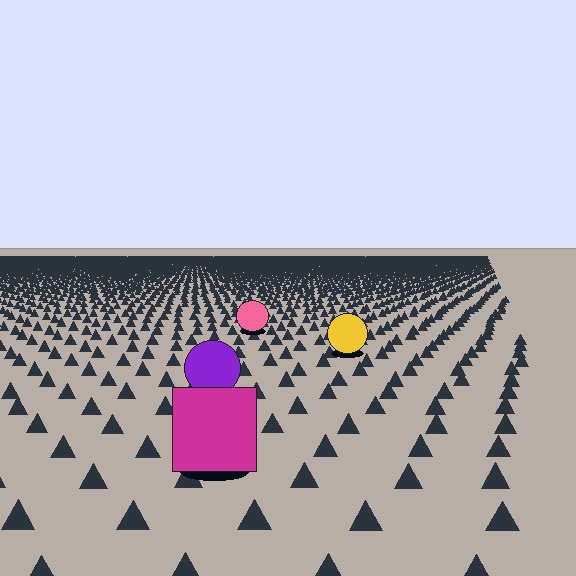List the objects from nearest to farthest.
From nearest to farthest: the magenta square, the purple circle, the yellow circle, the pink circle.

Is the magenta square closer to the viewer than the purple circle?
Yes. The magenta square is closer — you can tell from the texture gradient: the ground texture is coarser near it.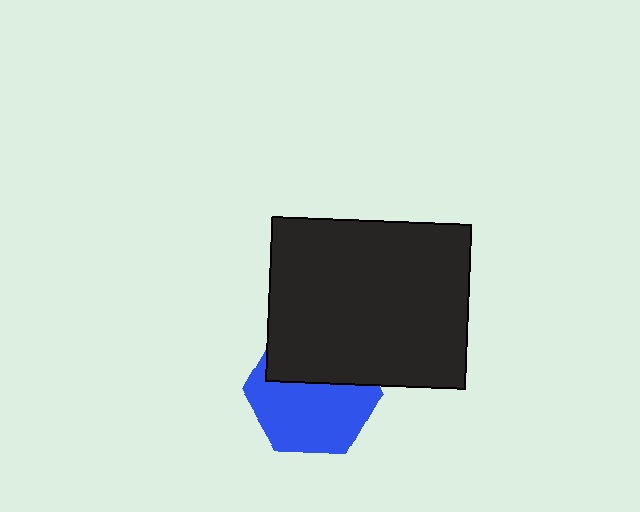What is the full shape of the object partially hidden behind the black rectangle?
The partially hidden object is a blue hexagon.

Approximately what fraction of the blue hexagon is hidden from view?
Roughly 40% of the blue hexagon is hidden behind the black rectangle.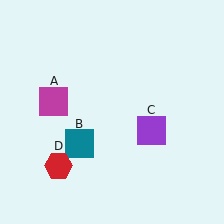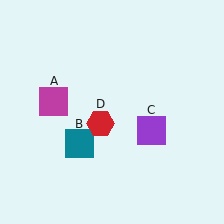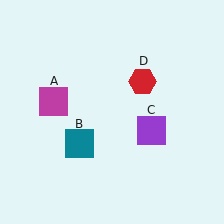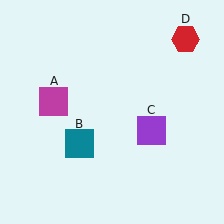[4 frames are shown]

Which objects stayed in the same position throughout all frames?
Magenta square (object A) and teal square (object B) and purple square (object C) remained stationary.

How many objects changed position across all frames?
1 object changed position: red hexagon (object D).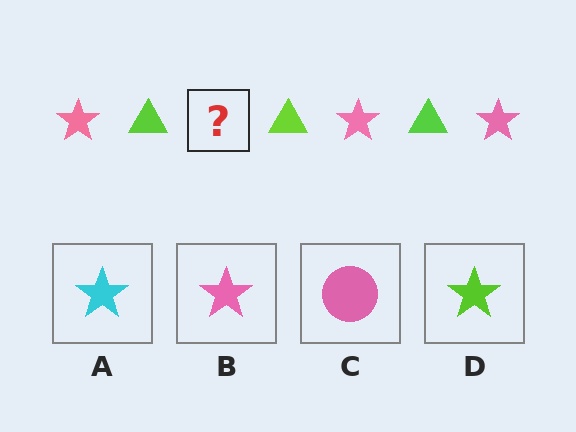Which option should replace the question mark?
Option B.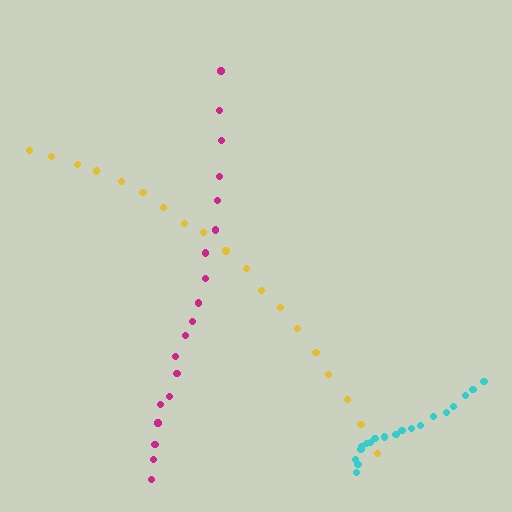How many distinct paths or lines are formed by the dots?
There are 3 distinct paths.